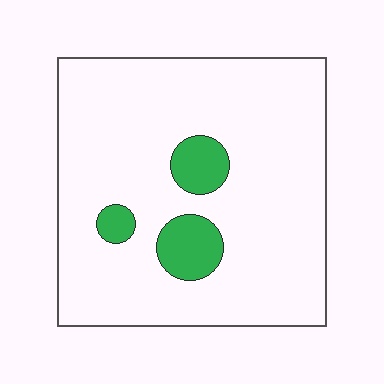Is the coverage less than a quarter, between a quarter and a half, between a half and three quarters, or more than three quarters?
Less than a quarter.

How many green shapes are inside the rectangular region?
3.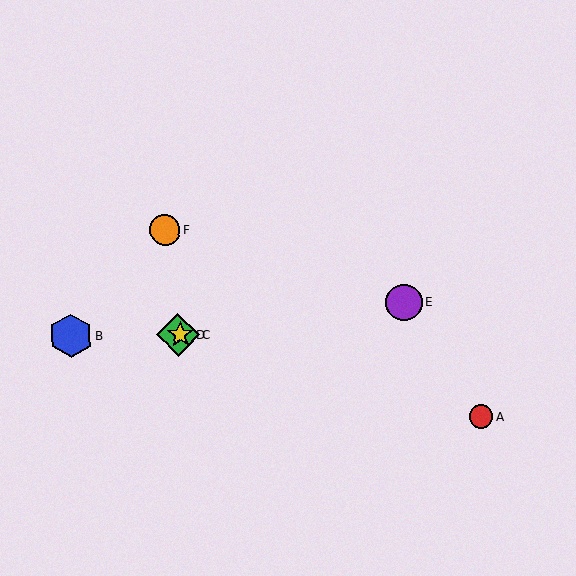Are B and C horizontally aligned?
Yes, both are at y≈336.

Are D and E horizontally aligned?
No, D is at y≈335 and E is at y≈302.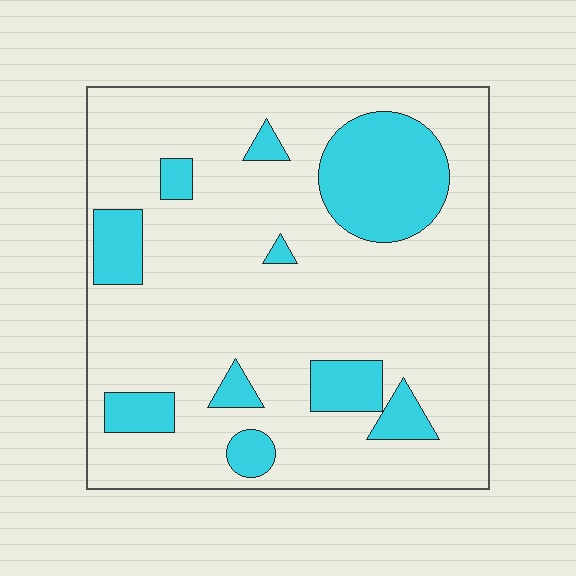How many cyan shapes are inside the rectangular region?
10.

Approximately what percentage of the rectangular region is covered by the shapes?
Approximately 20%.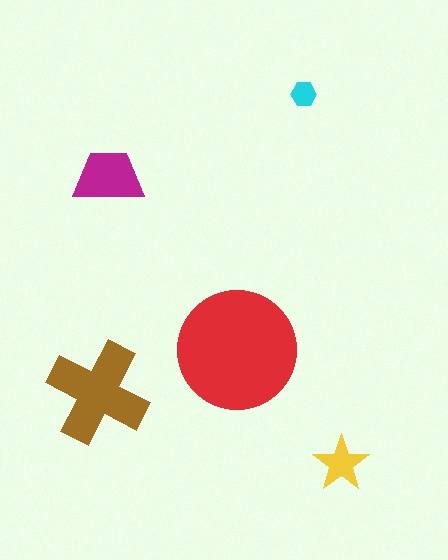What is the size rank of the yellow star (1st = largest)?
4th.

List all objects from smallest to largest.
The cyan hexagon, the yellow star, the magenta trapezoid, the brown cross, the red circle.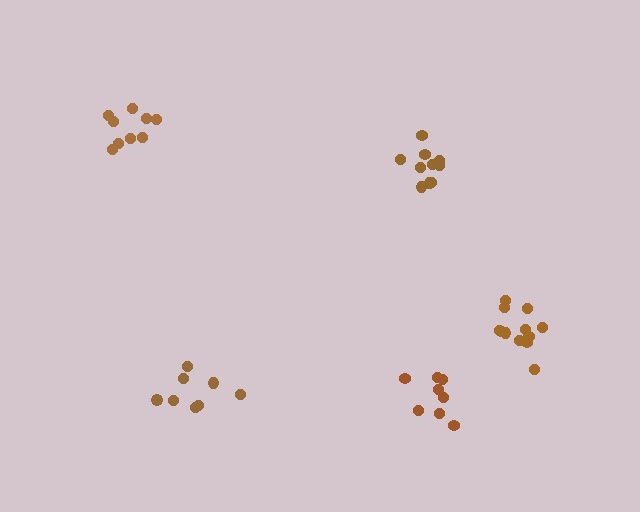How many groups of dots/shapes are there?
There are 5 groups.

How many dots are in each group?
Group 1: 8 dots, Group 2: 10 dots, Group 3: 13 dots, Group 4: 9 dots, Group 5: 8 dots (48 total).